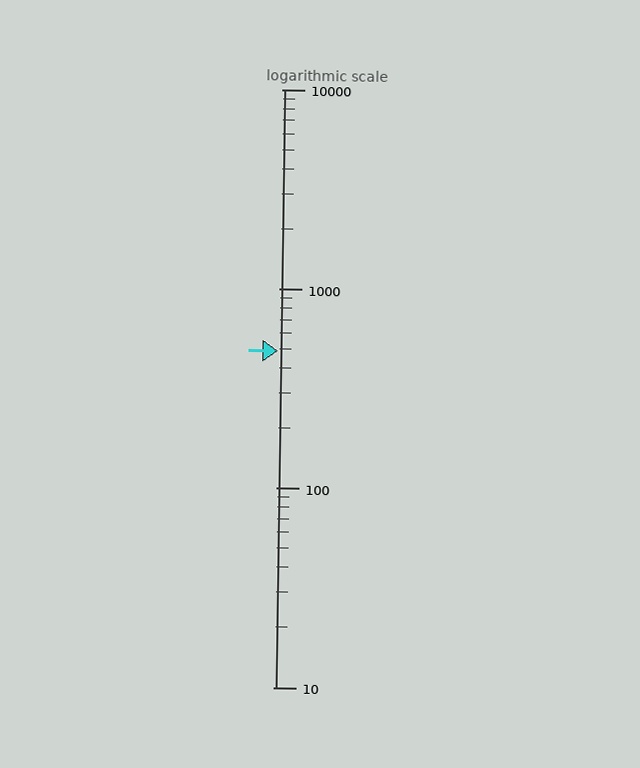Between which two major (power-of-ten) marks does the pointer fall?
The pointer is between 100 and 1000.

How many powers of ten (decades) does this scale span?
The scale spans 3 decades, from 10 to 10000.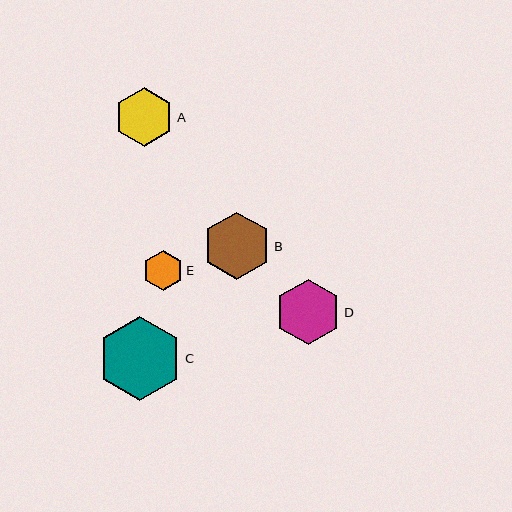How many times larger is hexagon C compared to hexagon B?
Hexagon C is approximately 1.2 times the size of hexagon B.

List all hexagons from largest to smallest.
From largest to smallest: C, B, D, A, E.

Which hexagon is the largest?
Hexagon C is the largest with a size of approximately 84 pixels.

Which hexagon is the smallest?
Hexagon E is the smallest with a size of approximately 40 pixels.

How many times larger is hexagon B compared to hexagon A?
Hexagon B is approximately 1.1 times the size of hexagon A.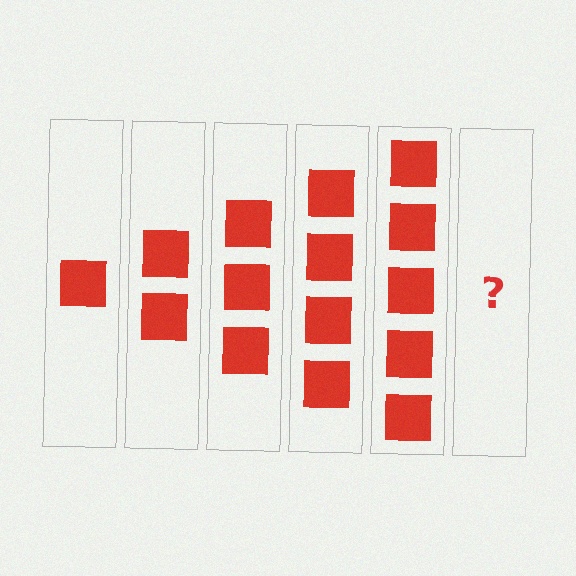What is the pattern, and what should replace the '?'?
The pattern is that each step adds one more square. The '?' should be 6 squares.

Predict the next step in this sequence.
The next step is 6 squares.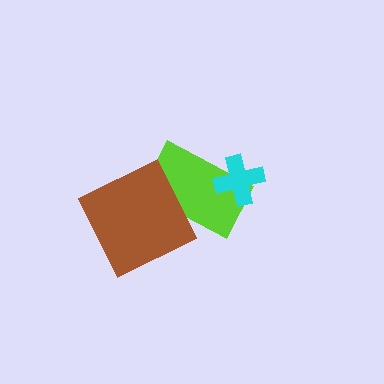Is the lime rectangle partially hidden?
Yes, it is partially covered by another shape.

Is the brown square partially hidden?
No, no other shape covers it.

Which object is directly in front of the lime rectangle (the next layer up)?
The cyan cross is directly in front of the lime rectangle.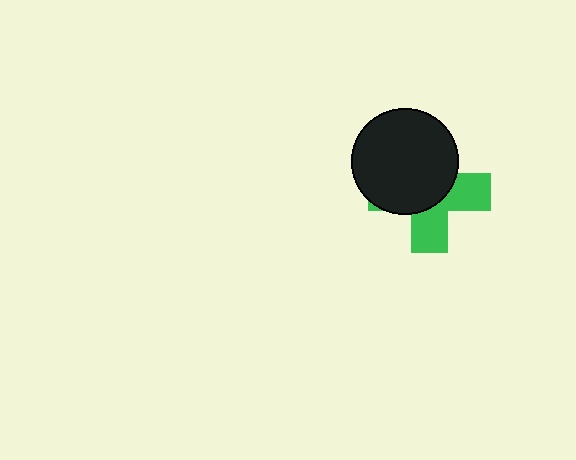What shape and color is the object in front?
The object in front is a black circle.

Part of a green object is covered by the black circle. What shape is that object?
It is a cross.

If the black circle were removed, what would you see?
You would see the complete green cross.